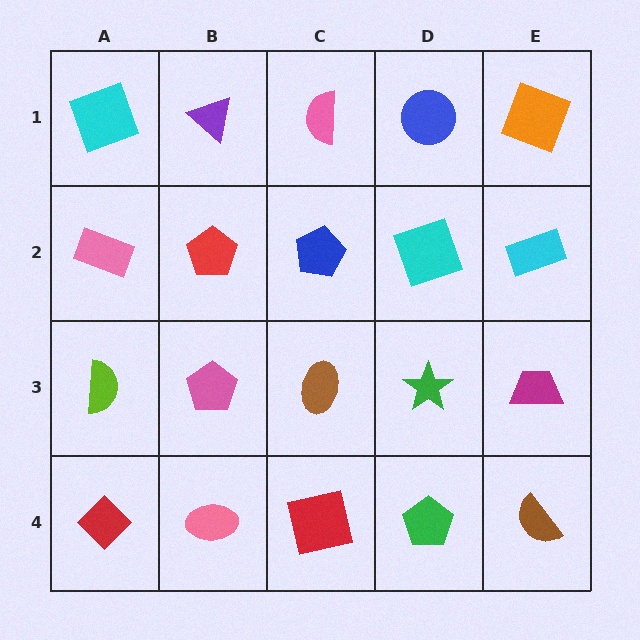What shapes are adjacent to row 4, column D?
A green star (row 3, column D), a red square (row 4, column C), a brown semicircle (row 4, column E).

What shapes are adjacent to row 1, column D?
A cyan square (row 2, column D), a pink semicircle (row 1, column C), an orange square (row 1, column E).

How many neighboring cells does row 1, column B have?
3.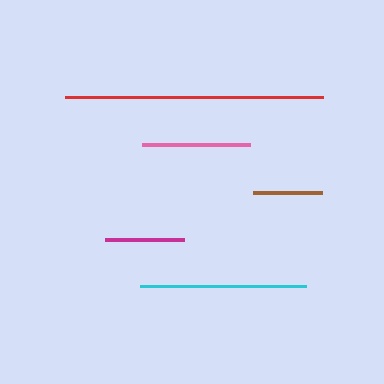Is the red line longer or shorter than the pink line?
The red line is longer than the pink line.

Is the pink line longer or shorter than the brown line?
The pink line is longer than the brown line.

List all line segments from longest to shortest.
From longest to shortest: red, cyan, pink, magenta, brown.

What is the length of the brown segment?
The brown segment is approximately 69 pixels long.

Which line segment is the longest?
The red line is the longest at approximately 258 pixels.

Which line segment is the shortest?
The brown line is the shortest at approximately 69 pixels.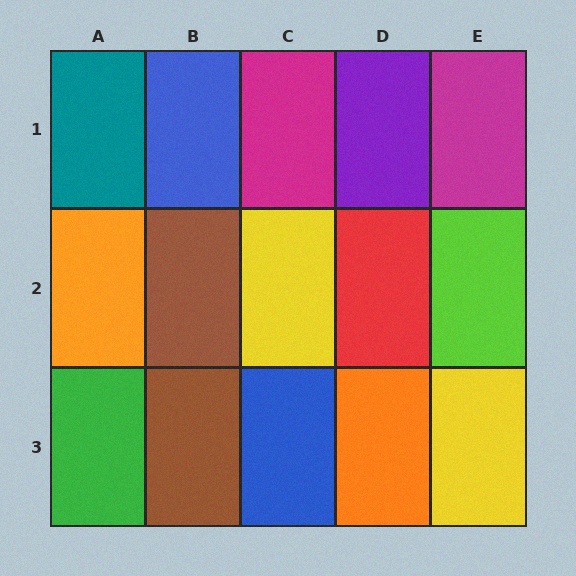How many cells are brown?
2 cells are brown.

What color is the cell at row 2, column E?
Lime.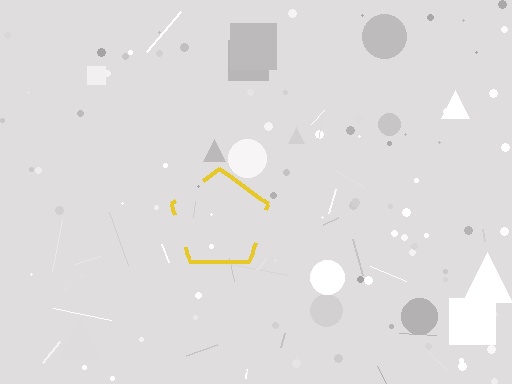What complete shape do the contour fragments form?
The contour fragments form a pentagon.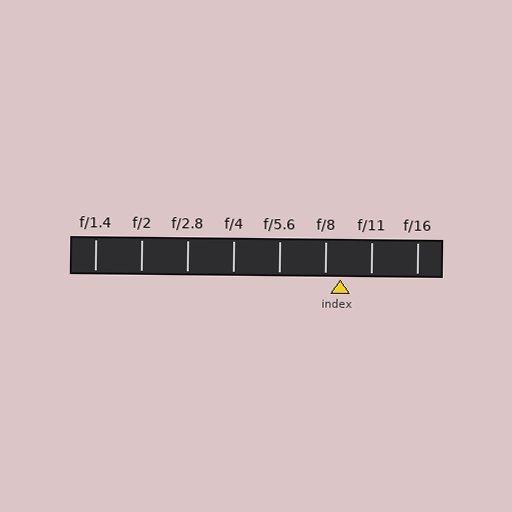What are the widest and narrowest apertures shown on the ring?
The widest aperture shown is f/1.4 and the narrowest is f/16.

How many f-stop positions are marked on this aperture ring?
There are 8 f-stop positions marked.